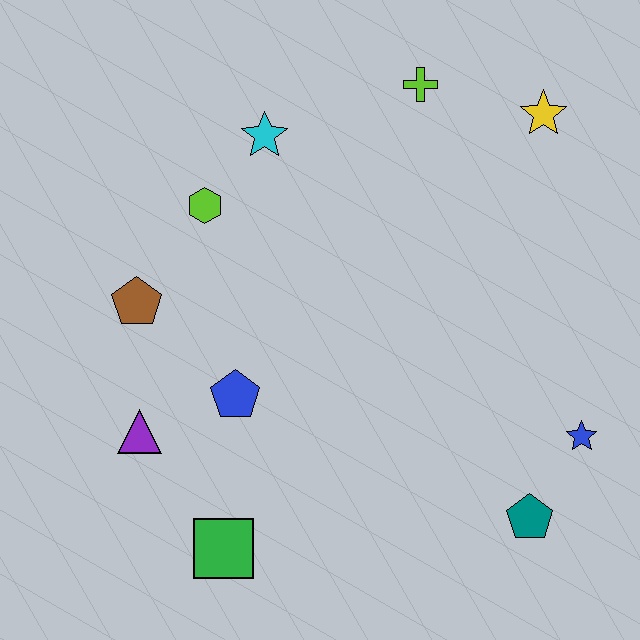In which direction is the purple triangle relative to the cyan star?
The purple triangle is below the cyan star.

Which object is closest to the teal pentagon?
The blue star is closest to the teal pentagon.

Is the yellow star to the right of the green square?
Yes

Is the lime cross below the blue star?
No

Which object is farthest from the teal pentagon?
The cyan star is farthest from the teal pentagon.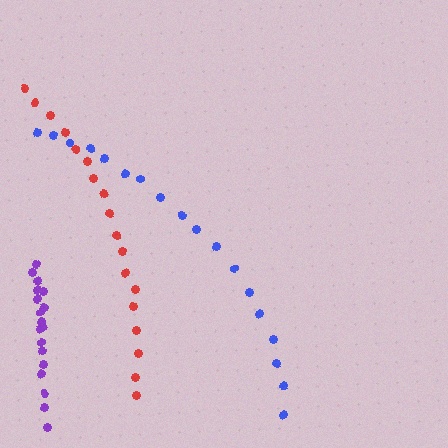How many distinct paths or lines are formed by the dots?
There are 3 distinct paths.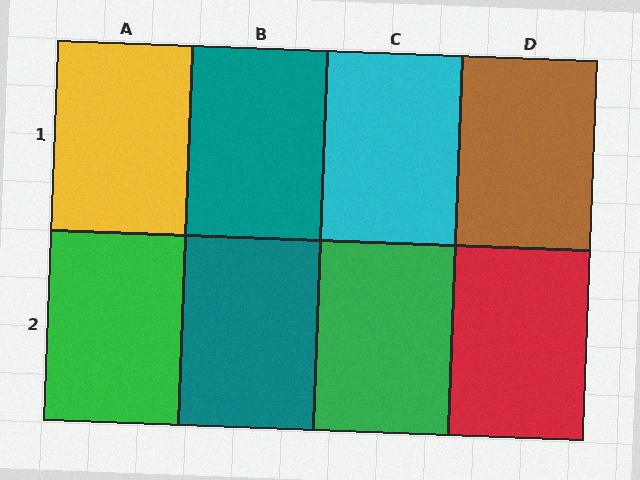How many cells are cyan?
1 cell is cyan.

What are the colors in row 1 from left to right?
Yellow, teal, cyan, brown.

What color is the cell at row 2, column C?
Green.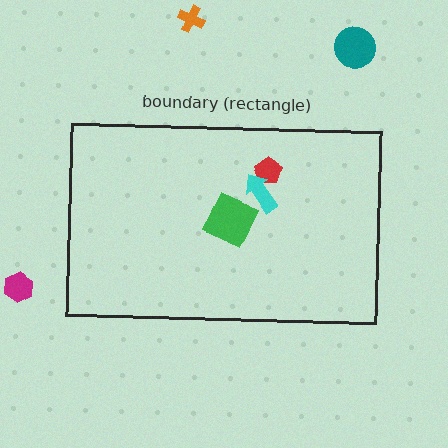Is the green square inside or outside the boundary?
Inside.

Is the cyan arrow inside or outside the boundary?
Inside.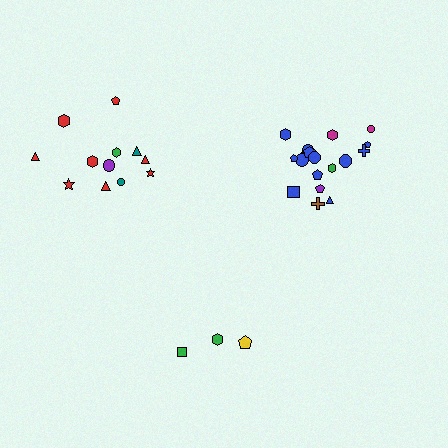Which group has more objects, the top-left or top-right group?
The top-right group.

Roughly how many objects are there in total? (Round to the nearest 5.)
Roughly 35 objects in total.